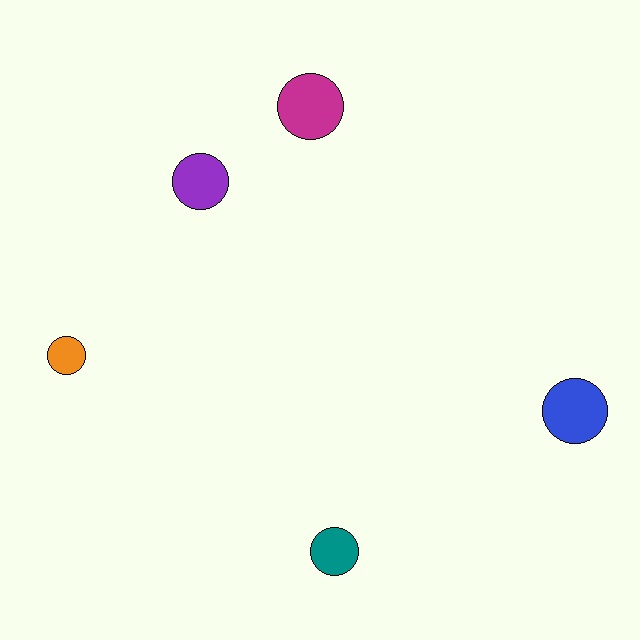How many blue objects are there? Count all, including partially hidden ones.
There is 1 blue object.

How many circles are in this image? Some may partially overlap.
There are 5 circles.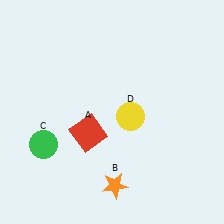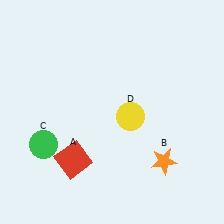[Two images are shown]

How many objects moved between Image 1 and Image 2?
2 objects moved between the two images.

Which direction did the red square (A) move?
The red square (A) moved down.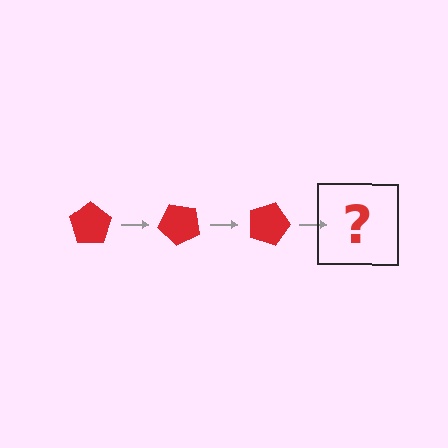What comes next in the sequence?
The next element should be a red pentagon rotated 135 degrees.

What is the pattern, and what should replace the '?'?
The pattern is that the pentagon rotates 45 degrees each step. The '?' should be a red pentagon rotated 135 degrees.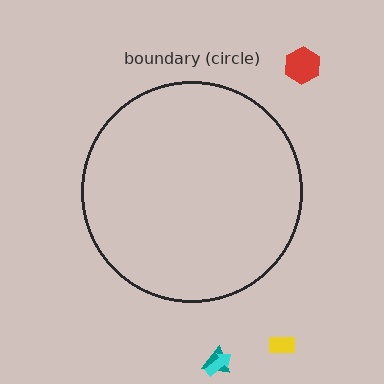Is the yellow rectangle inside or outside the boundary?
Outside.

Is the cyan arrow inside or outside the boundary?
Outside.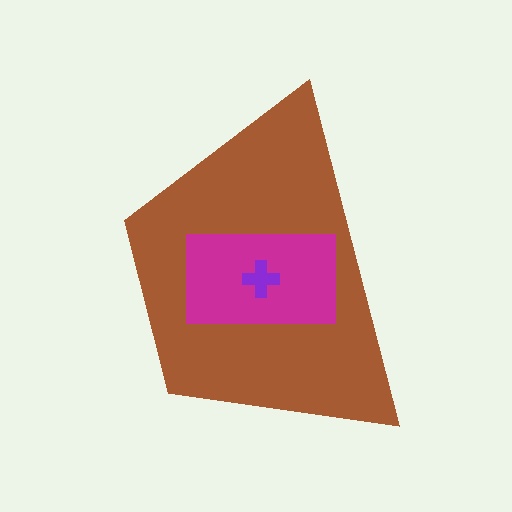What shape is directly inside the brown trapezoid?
The magenta rectangle.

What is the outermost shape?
The brown trapezoid.